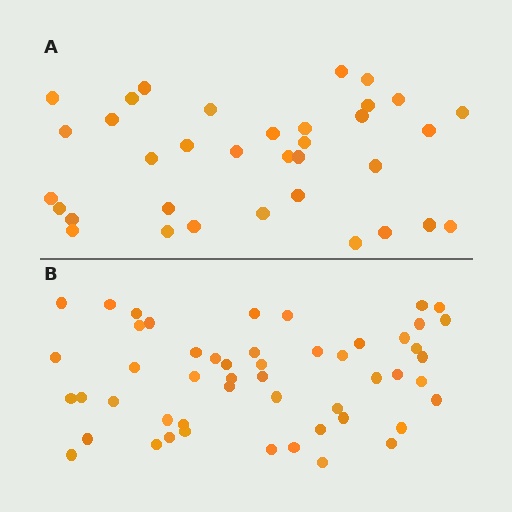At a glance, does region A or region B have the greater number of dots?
Region B (the bottom region) has more dots.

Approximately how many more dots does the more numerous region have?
Region B has approximately 15 more dots than region A.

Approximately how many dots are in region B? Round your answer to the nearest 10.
About 50 dots. (The exact count is 51, which rounds to 50.)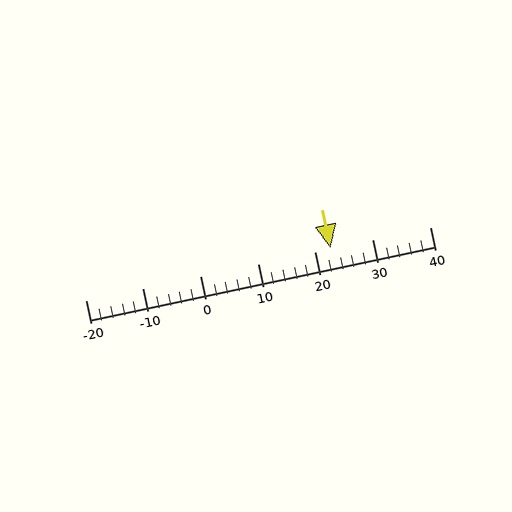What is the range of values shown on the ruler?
The ruler shows values from -20 to 40.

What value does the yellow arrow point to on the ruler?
The yellow arrow points to approximately 23.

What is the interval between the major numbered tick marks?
The major tick marks are spaced 10 units apart.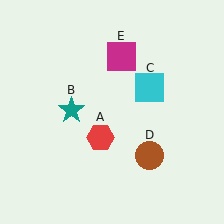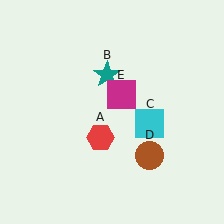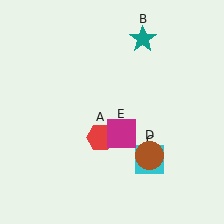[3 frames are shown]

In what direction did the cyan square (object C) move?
The cyan square (object C) moved down.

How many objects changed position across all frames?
3 objects changed position: teal star (object B), cyan square (object C), magenta square (object E).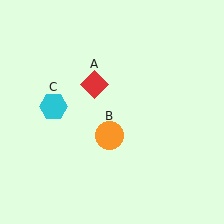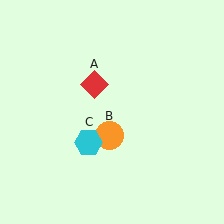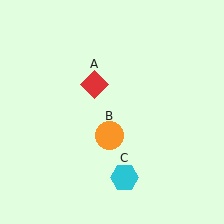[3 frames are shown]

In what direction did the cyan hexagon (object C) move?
The cyan hexagon (object C) moved down and to the right.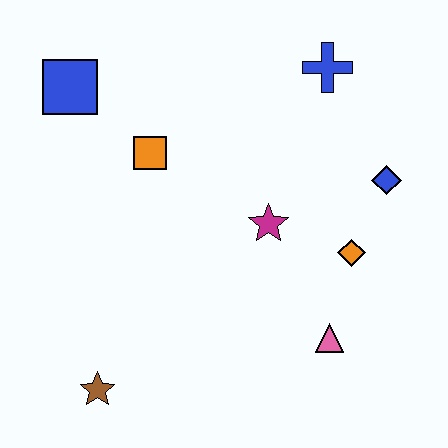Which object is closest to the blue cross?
The blue diamond is closest to the blue cross.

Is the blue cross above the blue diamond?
Yes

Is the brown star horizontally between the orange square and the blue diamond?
No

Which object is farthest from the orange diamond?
The blue square is farthest from the orange diamond.